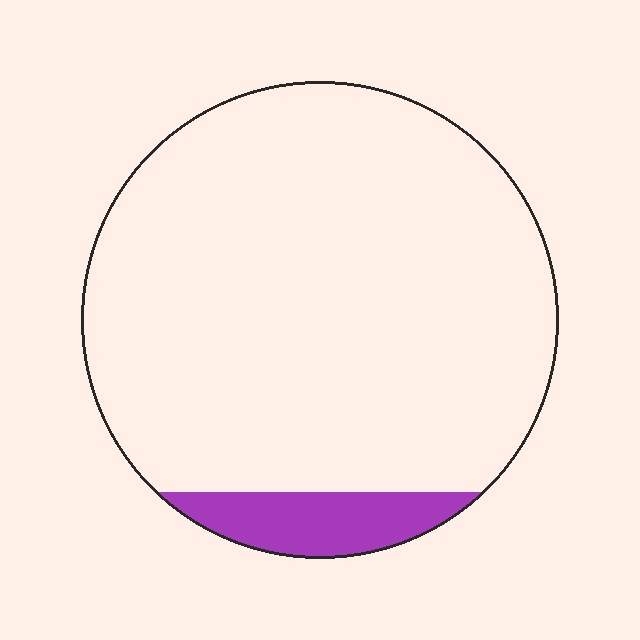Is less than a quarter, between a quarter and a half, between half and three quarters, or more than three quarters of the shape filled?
Less than a quarter.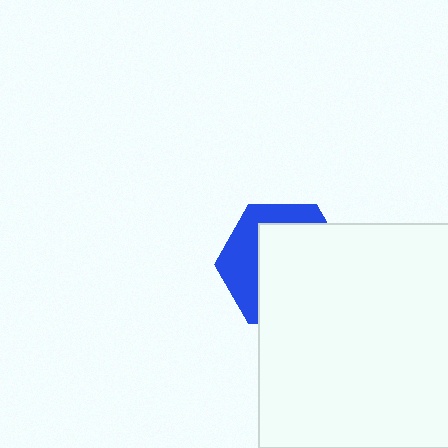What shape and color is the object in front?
The object in front is a white square.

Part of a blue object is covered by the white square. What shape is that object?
It is a hexagon.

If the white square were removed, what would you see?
You would see the complete blue hexagon.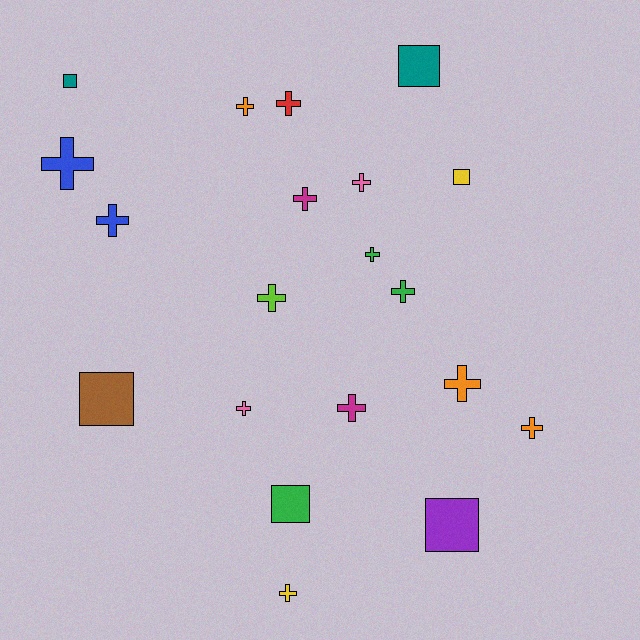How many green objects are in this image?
There are 3 green objects.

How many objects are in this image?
There are 20 objects.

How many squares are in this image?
There are 6 squares.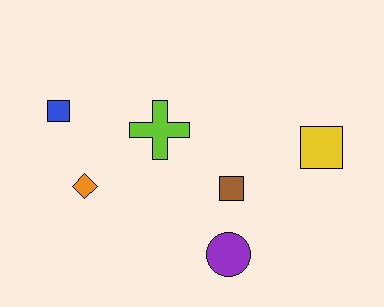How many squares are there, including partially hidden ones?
There are 3 squares.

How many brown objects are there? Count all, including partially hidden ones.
There is 1 brown object.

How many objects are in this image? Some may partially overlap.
There are 6 objects.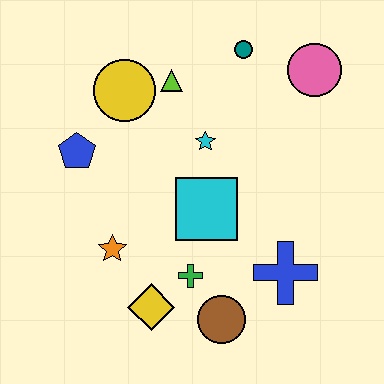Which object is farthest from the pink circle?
The yellow diamond is farthest from the pink circle.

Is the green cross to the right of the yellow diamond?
Yes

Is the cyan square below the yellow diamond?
No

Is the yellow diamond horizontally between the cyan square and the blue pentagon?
Yes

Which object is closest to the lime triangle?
The yellow circle is closest to the lime triangle.